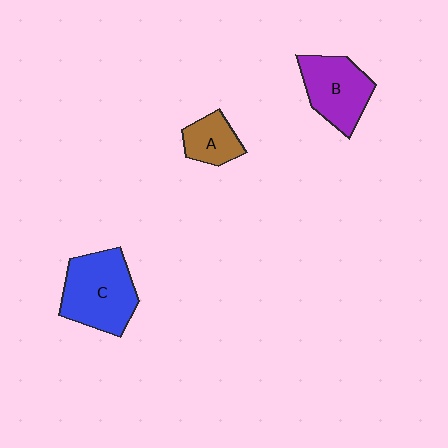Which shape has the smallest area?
Shape A (brown).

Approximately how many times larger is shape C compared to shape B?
Approximately 1.2 times.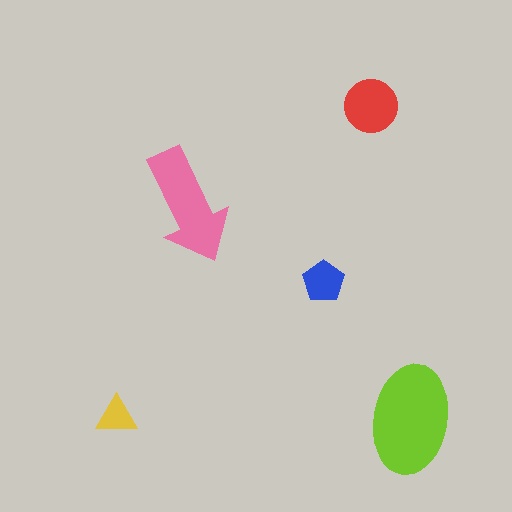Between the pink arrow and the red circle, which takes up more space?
The pink arrow.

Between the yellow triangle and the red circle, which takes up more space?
The red circle.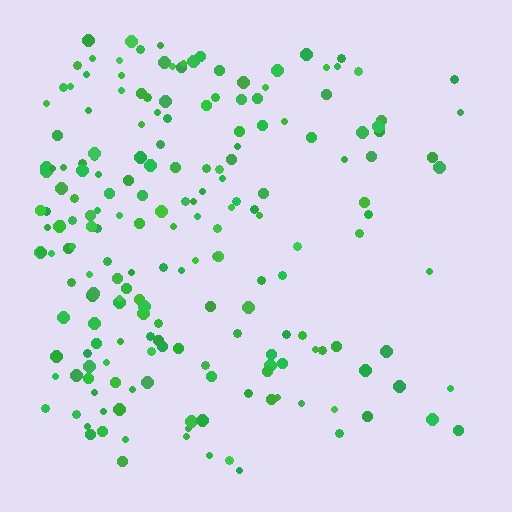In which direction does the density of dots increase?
From right to left, with the left side densest.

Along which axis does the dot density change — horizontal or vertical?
Horizontal.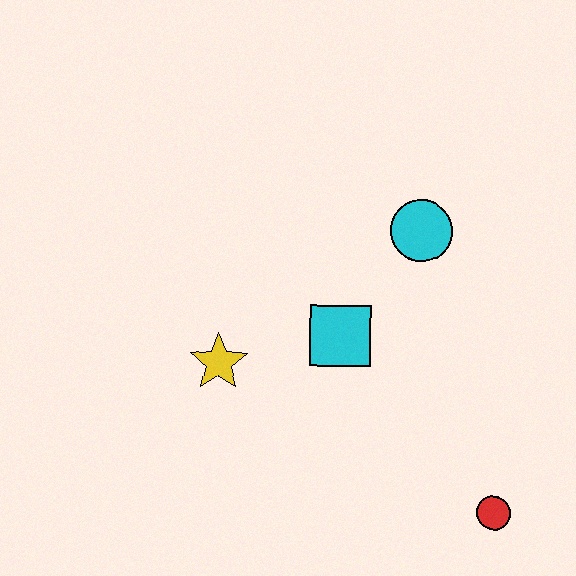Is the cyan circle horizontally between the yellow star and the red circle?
Yes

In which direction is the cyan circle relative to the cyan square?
The cyan circle is above the cyan square.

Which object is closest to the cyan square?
The yellow star is closest to the cyan square.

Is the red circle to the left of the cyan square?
No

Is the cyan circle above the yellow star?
Yes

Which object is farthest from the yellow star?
The red circle is farthest from the yellow star.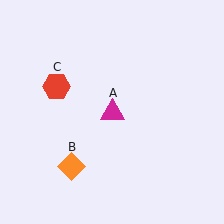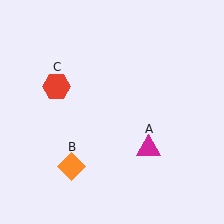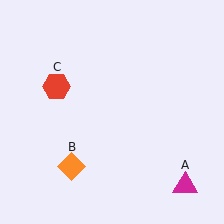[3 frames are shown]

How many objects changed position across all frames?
1 object changed position: magenta triangle (object A).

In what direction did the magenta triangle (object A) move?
The magenta triangle (object A) moved down and to the right.